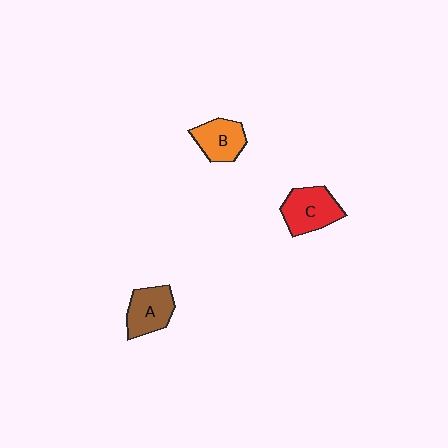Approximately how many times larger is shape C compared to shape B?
Approximately 1.2 times.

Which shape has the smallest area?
Shape B (orange).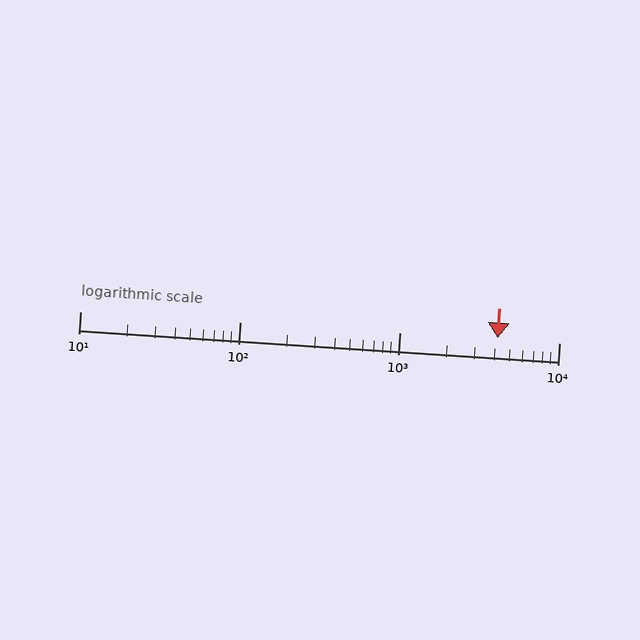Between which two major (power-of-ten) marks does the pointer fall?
The pointer is between 1000 and 10000.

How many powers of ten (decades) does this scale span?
The scale spans 3 decades, from 10 to 10000.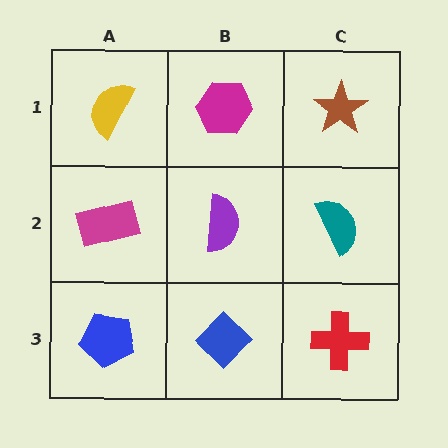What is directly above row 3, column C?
A teal semicircle.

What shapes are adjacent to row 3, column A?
A magenta rectangle (row 2, column A), a blue diamond (row 3, column B).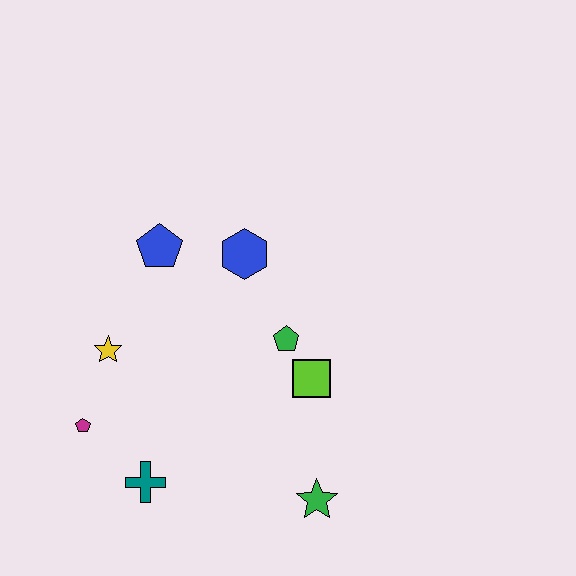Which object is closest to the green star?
The lime square is closest to the green star.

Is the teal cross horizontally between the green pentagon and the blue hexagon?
No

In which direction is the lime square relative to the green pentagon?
The lime square is below the green pentagon.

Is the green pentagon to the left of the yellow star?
No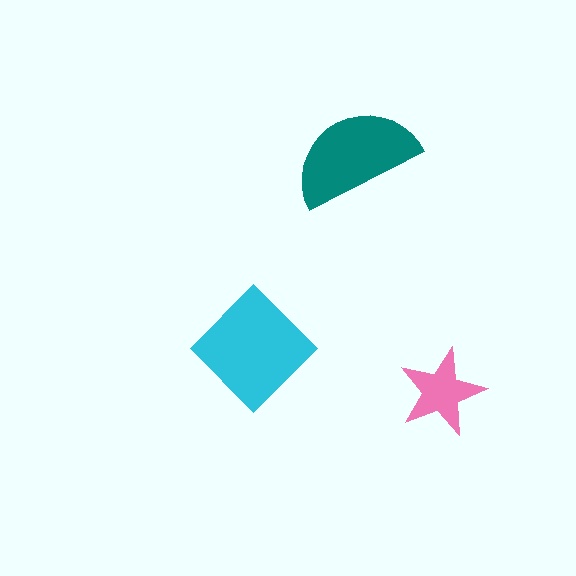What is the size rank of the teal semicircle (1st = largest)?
2nd.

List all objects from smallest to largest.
The pink star, the teal semicircle, the cyan diamond.